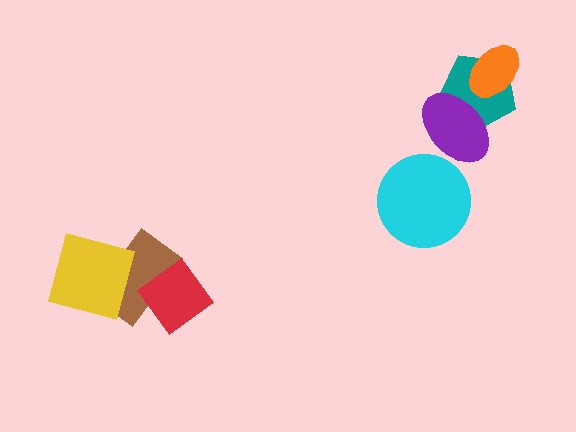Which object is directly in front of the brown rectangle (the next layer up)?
The red diamond is directly in front of the brown rectangle.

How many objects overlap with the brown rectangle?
2 objects overlap with the brown rectangle.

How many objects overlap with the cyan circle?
0 objects overlap with the cyan circle.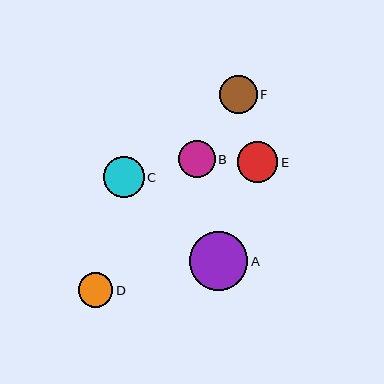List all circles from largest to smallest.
From largest to smallest: A, E, C, F, B, D.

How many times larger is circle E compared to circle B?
Circle E is approximately 1.1 times the size of circle B.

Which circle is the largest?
Circle A is the largest with a size of approximately 58 pixels.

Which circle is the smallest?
Circle D is the smallest with a size of approximately 35 pixels.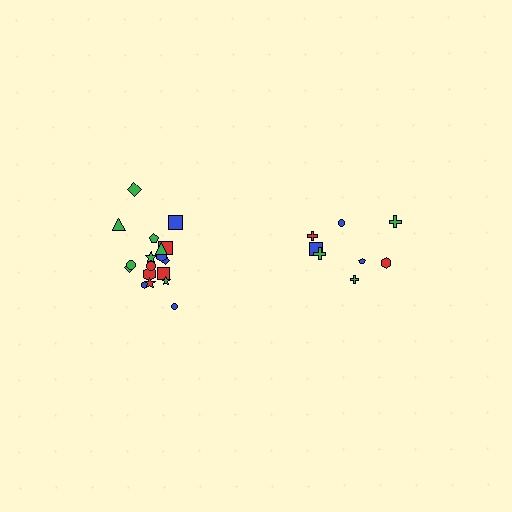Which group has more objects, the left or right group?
The left group.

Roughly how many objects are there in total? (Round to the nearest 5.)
Roughly 25 objects in total.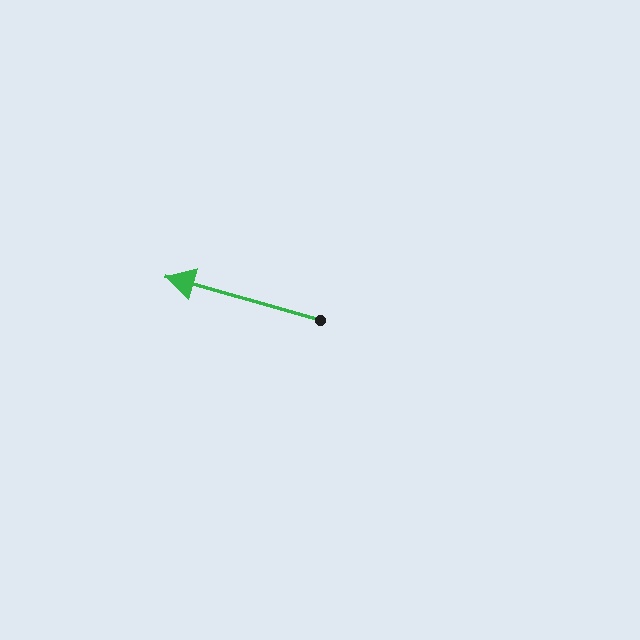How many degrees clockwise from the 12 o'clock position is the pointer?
Approximately 286 degrees.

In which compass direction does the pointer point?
West.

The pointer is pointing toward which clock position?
Roughly 10 o'clock.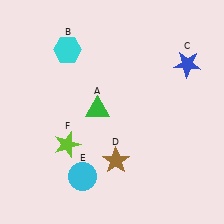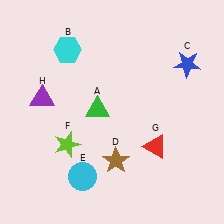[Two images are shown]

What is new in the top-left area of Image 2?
A purple triangle (H) was added in the top-left area of Image 2.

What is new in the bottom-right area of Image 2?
A red triangle (G) was added in the bottom-right area of Image 2.